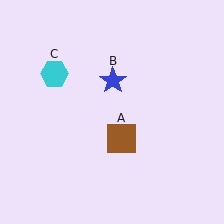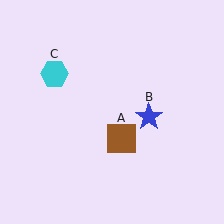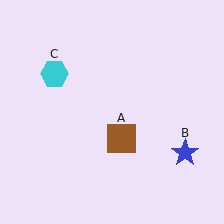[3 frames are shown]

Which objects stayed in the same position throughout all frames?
Brown square (object A) and cyan hexagon (object C) remained stationary.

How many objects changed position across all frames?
1 object changed position: blue star (object B).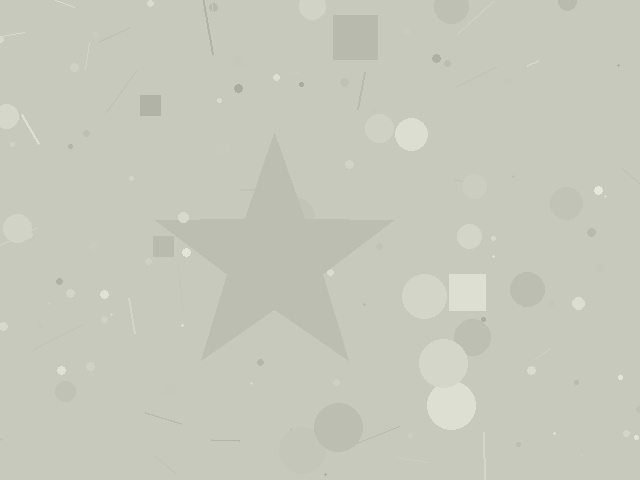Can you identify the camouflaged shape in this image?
The camouflaged shape is a star.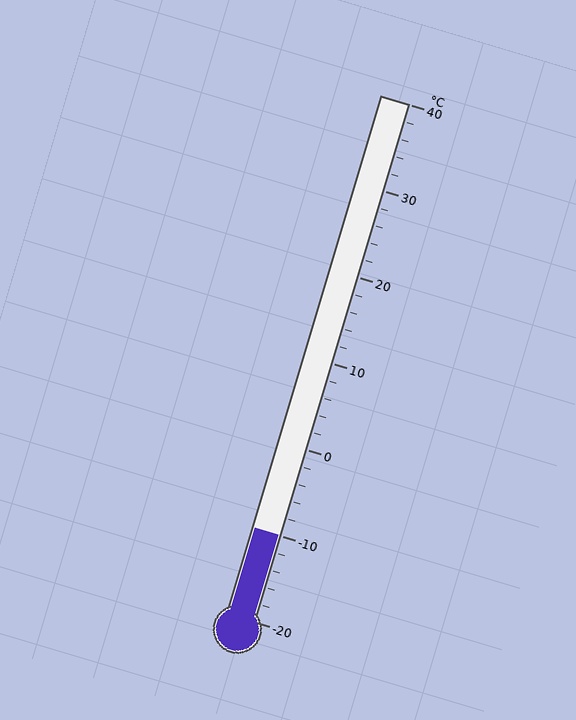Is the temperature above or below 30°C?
The temperature is below 30°C.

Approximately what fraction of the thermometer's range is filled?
The thermometer is filled to approximately 15% of its range.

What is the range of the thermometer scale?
The thermometer scale ranges from -20°C to 40°C.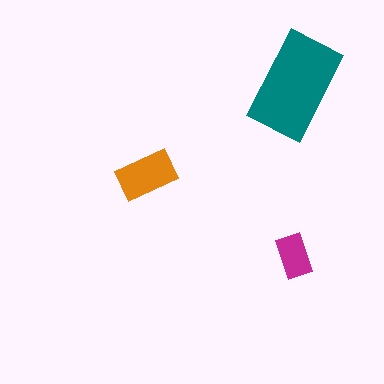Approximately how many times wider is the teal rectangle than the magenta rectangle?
About 2.5 times wider.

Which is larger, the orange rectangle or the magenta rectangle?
The orange one.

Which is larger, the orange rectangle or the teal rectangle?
The teal one.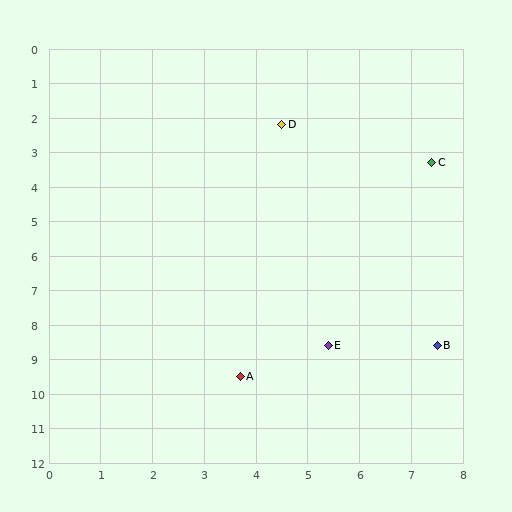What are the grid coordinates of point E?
Point E is at approximately (5.4, 8.6).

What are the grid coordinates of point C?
Point C is at approximately (7.4, 3.3).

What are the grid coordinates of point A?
Point A is at approximately (3.7, 9.5).